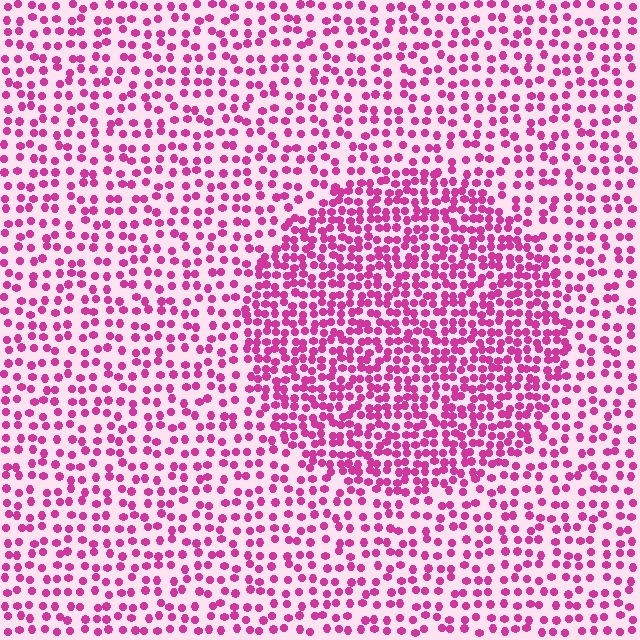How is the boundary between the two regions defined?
The boundary is defined by a change in element density (approximately 1.9x ratio). All elements are the same color, size, and shape.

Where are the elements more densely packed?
The elements are more densely packed inside the circle boundary.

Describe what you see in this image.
The image contains small magenta elements arranged at two different densities. A circle-shaped region is visible where the elements are more densely packed than the surrounding area.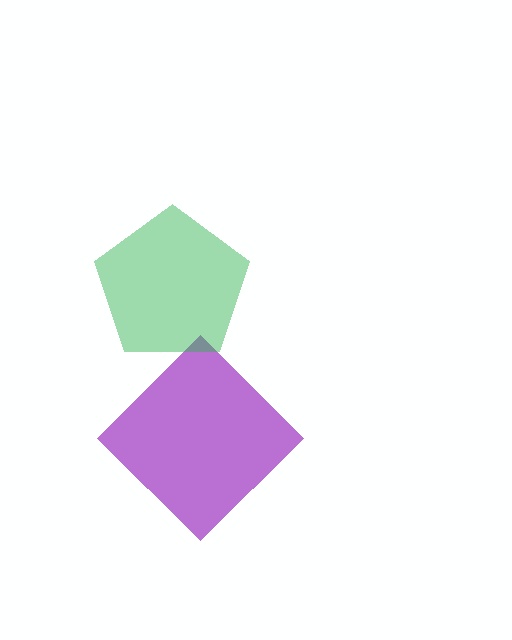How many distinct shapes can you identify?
There are 2 distinct shapes: a purple diamond, a green pentagon.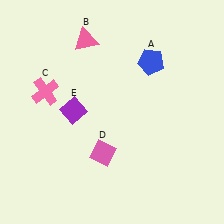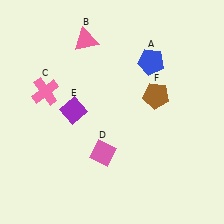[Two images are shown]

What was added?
A brown pentagon (F) was added in Image 2.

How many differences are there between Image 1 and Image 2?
There is 1 difference between the two images.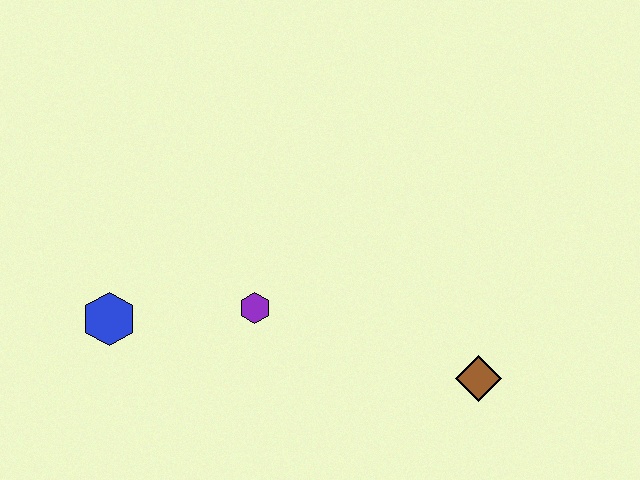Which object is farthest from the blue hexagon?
The brown diamond is farthest from the blue hexagon.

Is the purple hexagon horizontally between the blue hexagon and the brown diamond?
Yes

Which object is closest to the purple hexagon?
The blue hexagon is closest to the purple hexagon.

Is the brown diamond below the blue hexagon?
Yes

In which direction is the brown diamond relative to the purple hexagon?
The brown diamond is to the right of the purple hexagon.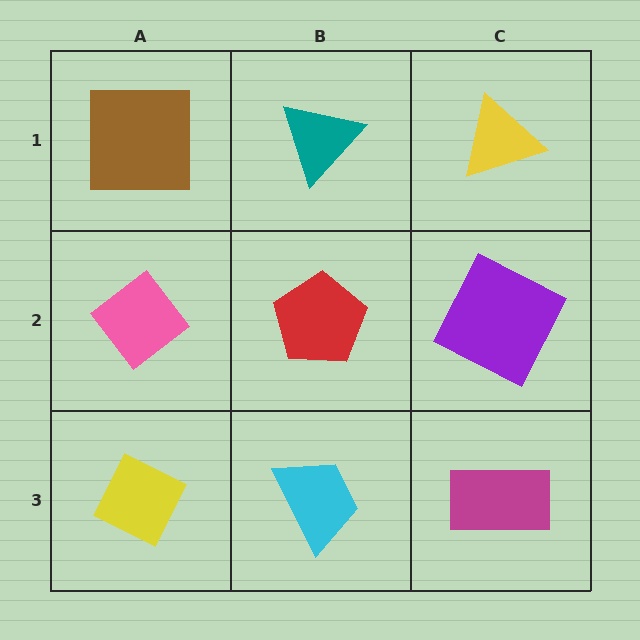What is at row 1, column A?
A brown square.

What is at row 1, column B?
A teal triangle.